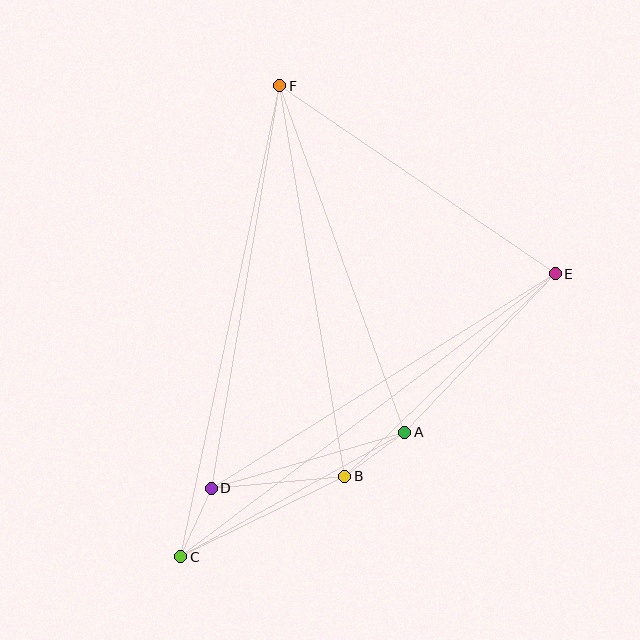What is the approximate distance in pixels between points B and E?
The distance between B and E is approximately 292 pixels.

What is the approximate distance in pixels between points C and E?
The distance between C and E is approximately 469 pixels.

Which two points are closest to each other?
Points A and B are closest to each other.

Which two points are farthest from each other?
Points C and F are farthest from each other.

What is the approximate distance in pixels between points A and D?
The distance between A and D is approximately 202 pixels.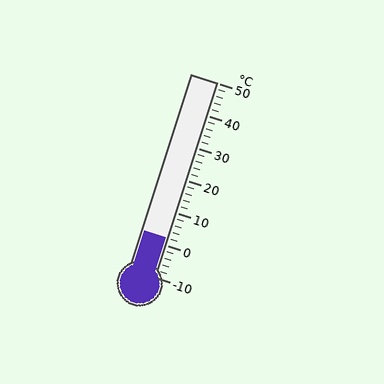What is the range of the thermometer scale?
The thermometer scale ranges from -10°C to 50°C.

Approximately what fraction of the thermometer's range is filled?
The thermometer is filled to approximately 20% of its range.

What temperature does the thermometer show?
The thermometer shows approximately 2°C.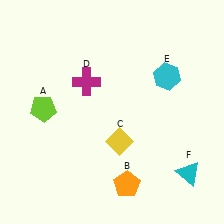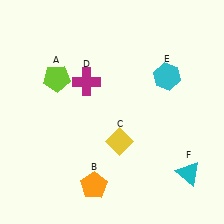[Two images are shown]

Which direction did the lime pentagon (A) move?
The lime pentagon (A) moved up.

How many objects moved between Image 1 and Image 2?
2 objects moved between the two images.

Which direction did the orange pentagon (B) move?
The orange pentagon (B) moved left.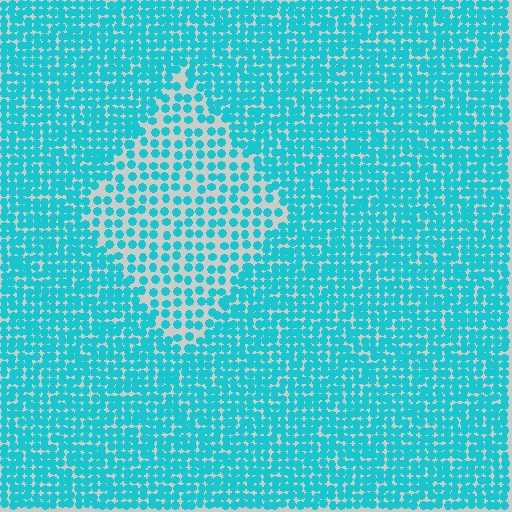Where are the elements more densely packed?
The elements are more densely packed outside the diamond boundary.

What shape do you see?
I see a diamond.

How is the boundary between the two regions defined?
The boundary is defined by a change in element density (approximately 1.9x ratio). All elements are the same color, size, and shape.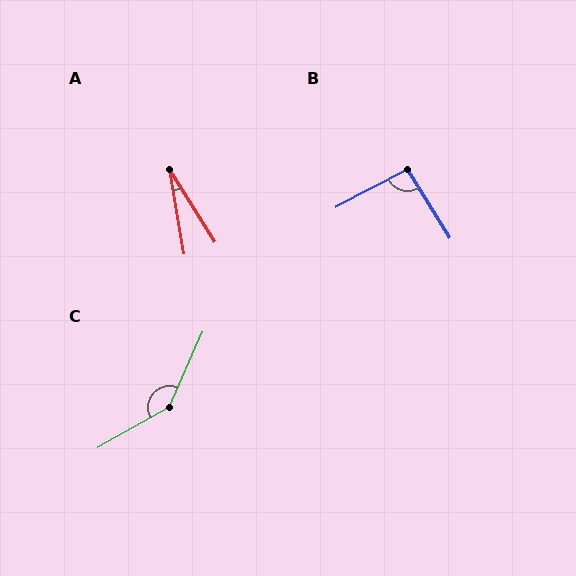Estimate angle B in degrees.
Approximately 94 degrees.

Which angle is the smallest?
A, at approximately 23 degrees.